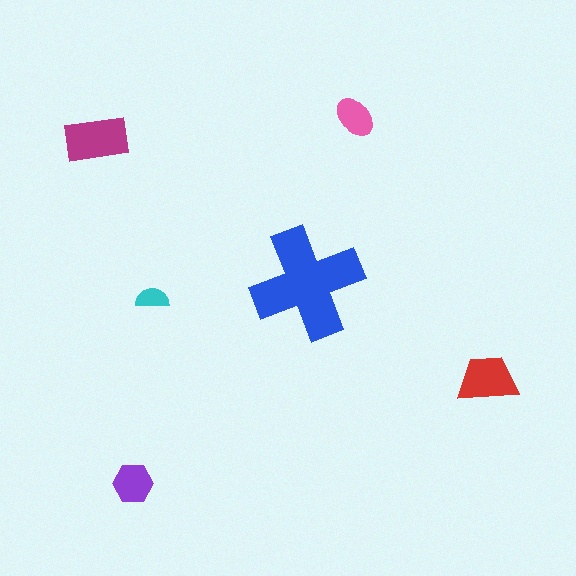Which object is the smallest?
The cyan semicircle.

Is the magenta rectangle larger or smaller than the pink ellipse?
Larger.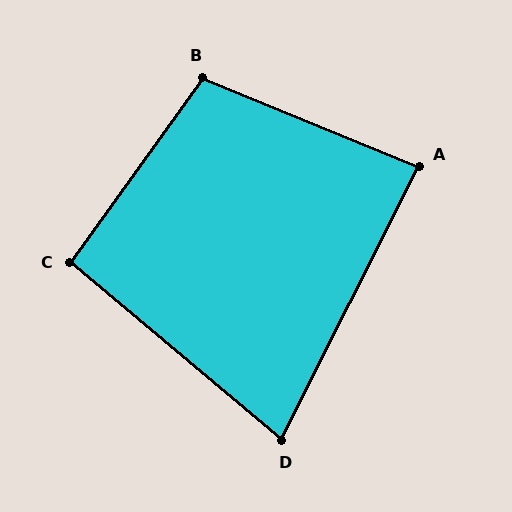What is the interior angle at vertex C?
Approximately 94 degrees (approximately right).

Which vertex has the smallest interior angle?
D, at approximately 77 degrees.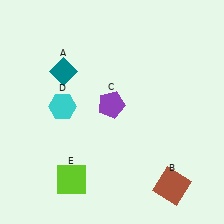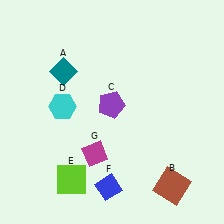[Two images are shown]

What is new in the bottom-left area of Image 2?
A blue diamond (F) was added in the bottom-left area of Image 2.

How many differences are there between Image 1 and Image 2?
There are 2 differences between the two images.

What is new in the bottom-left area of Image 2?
A magenta diamond (G) was added in the bottom-left area of Image 2.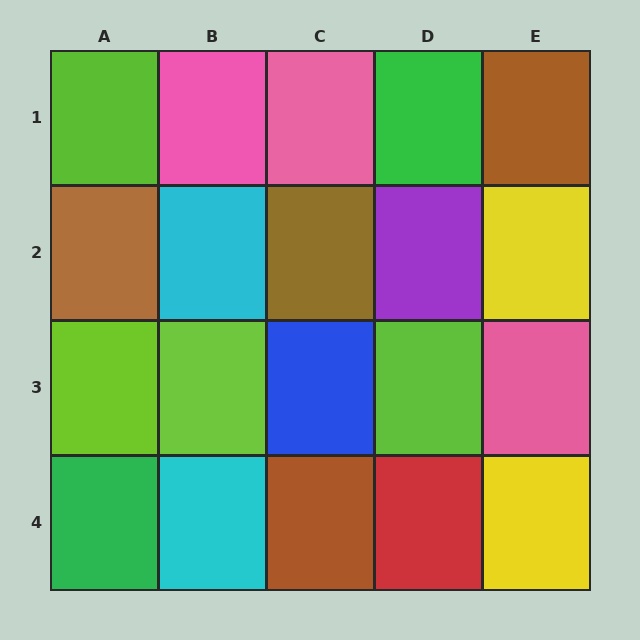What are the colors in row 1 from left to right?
Lime, pink, pink, green, brown.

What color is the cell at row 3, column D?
Lime.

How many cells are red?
1 cell is red.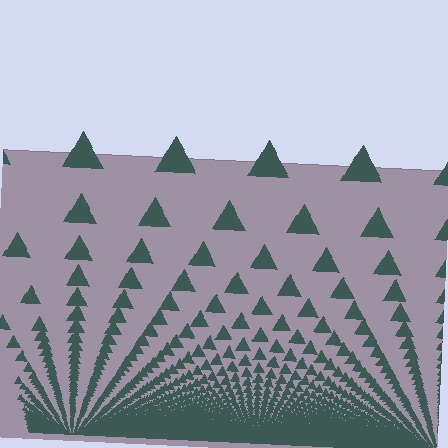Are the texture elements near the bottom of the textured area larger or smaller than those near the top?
Smaller. The gradient is inverted — elements near the bottom are smaller and denser.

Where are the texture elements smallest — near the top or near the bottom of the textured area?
Near the bottom.